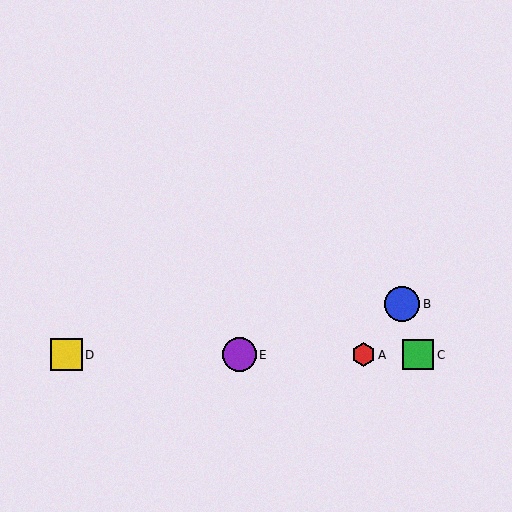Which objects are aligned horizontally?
Objects A, C, D, E are aligned horizontally.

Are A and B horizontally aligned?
No, A is at y≈355 and B is at y≈304.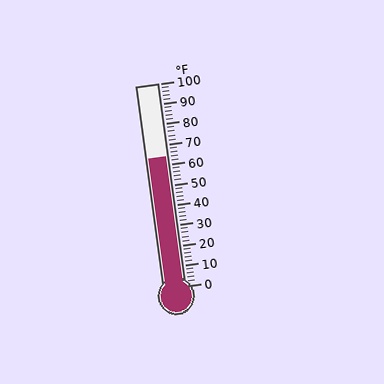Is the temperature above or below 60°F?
The temperature is above 60°F.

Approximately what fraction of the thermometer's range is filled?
The thermometer is filled to approximately 65% of its range.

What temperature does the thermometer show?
The thermometer shows approximately 64°F.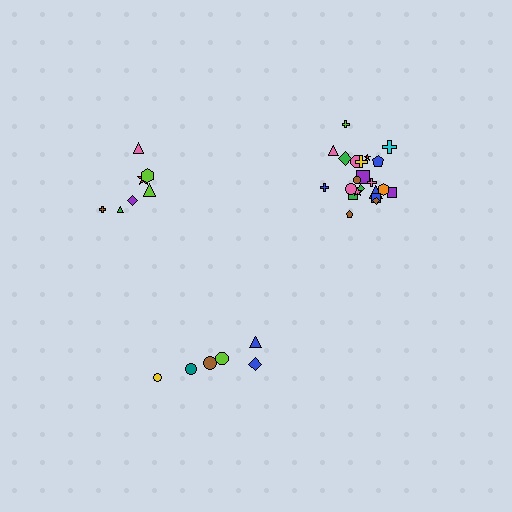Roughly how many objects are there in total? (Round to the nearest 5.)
Roughly 35 objects in total.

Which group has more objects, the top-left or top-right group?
The top-right group.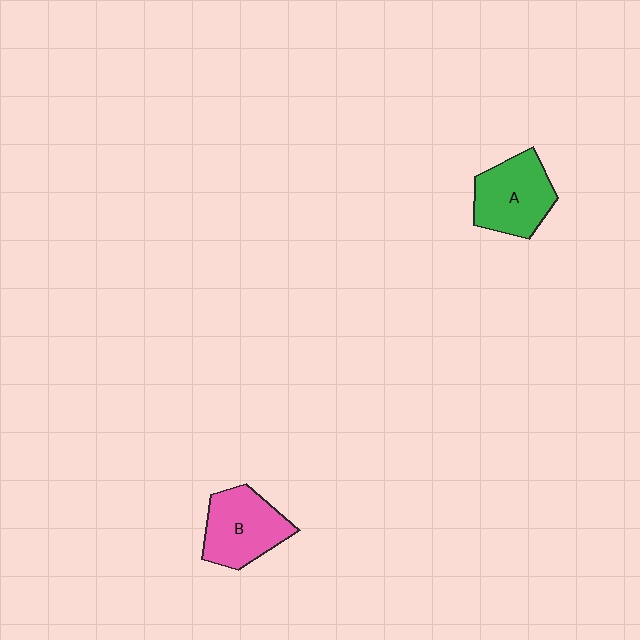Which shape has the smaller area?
Shape B (pink).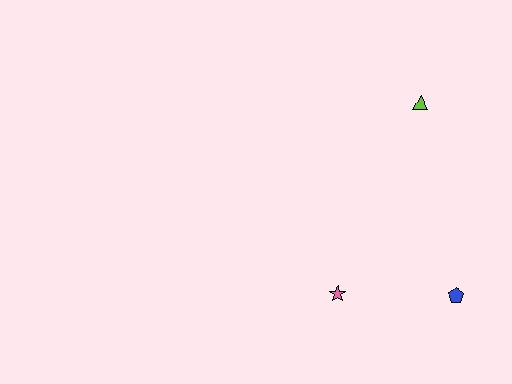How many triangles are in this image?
There is 1 triangle.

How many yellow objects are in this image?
There are no yellow objects.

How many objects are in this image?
There are 3 objects.